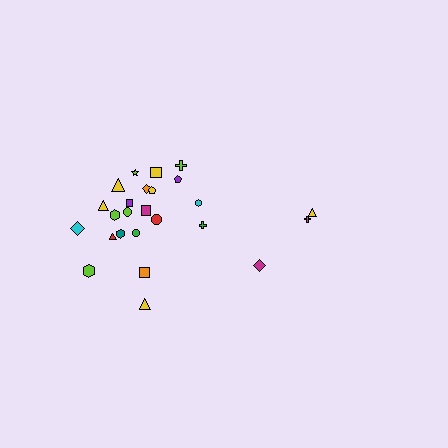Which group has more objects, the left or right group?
The left group.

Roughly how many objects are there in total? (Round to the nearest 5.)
Roughly 25 objects in total.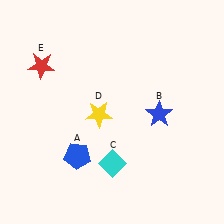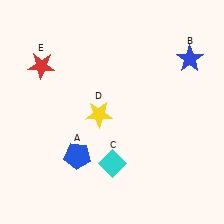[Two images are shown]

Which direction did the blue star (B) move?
The blue star (B) moved up.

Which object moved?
The blue star (B) moved up.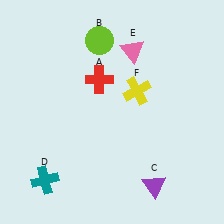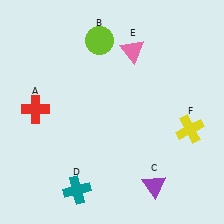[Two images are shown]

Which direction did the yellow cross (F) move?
The yellow cross (F) moved right.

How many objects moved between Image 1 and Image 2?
3 objects moved between the two images.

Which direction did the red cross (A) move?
The red cross (A) moved left.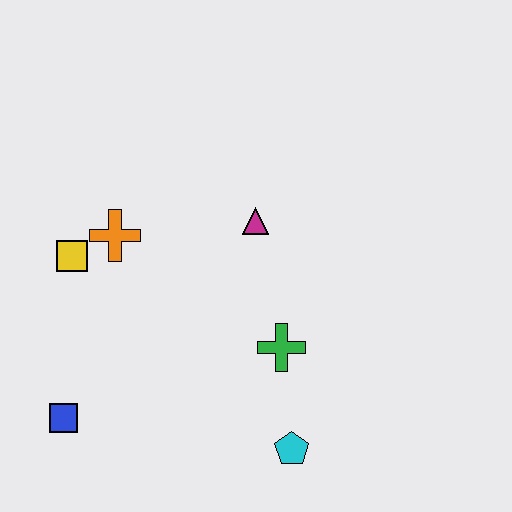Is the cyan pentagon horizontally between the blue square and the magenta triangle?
No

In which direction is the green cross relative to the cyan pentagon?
The green cross is above the cyan pentagon.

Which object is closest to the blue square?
The yellow square is closest to the blue square.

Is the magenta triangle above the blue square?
Yes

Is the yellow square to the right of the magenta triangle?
No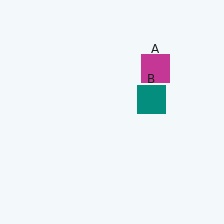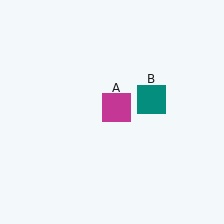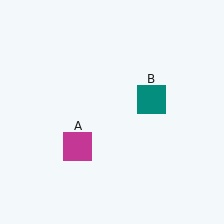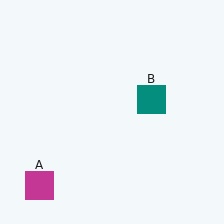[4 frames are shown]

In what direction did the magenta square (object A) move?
The magenta square (object A) moved down and to the left.